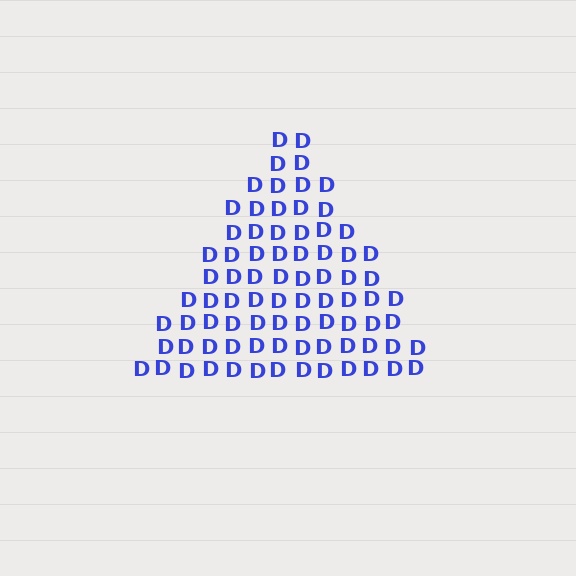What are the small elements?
The small elements are letter D's.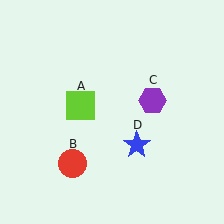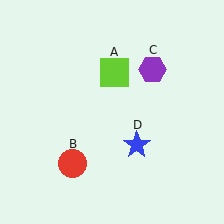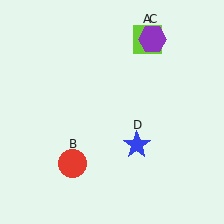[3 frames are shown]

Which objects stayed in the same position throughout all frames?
Red circle (object B) and blue star (object D) remained stationary.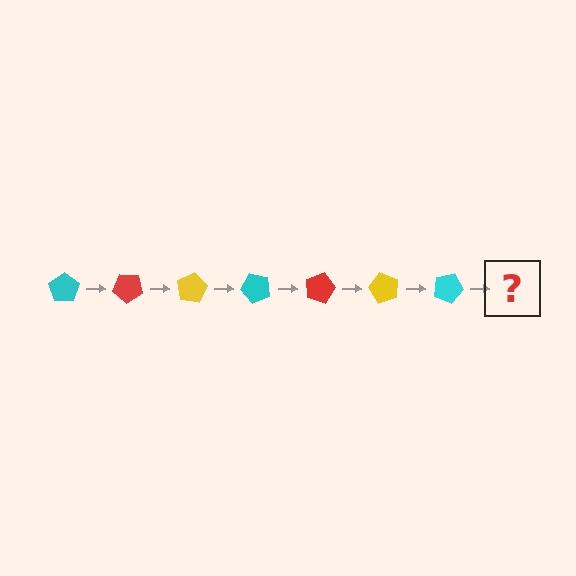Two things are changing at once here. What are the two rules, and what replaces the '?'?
The two rules are that it rotates 40 degrees each step and the color cycles through cyan, red, and yellow. The '?' should be a red pentagon, rotated 280 degrees from the start.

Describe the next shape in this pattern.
It should be a red pentagon, rotated 280 degrees from the start.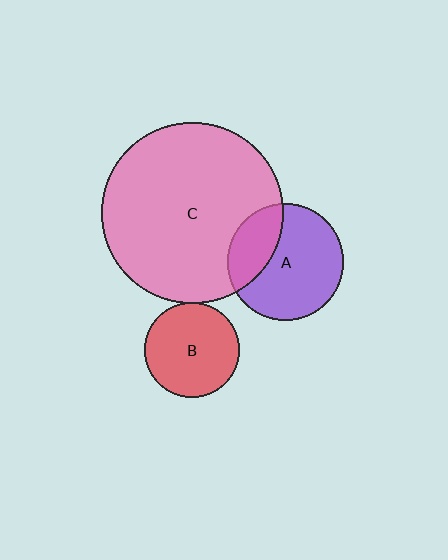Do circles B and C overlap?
Yes.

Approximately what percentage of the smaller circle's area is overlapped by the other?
Approximately 5%.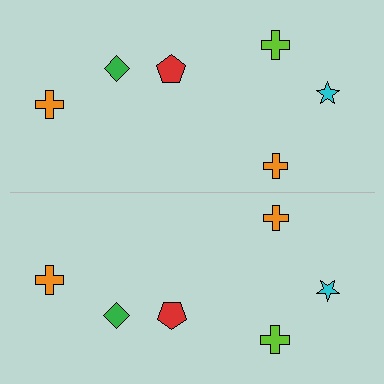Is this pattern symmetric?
Yes, this pattern has bilateral (reflection) symmetry.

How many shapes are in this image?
There are 12 shapes in this image.